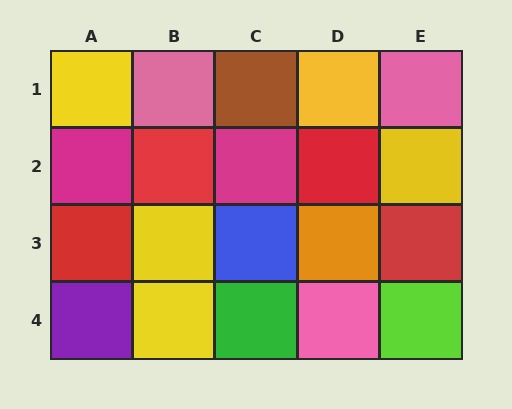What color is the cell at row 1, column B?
Pink.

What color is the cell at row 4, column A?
Purple.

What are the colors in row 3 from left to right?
Red, yellow, blue, orange, red.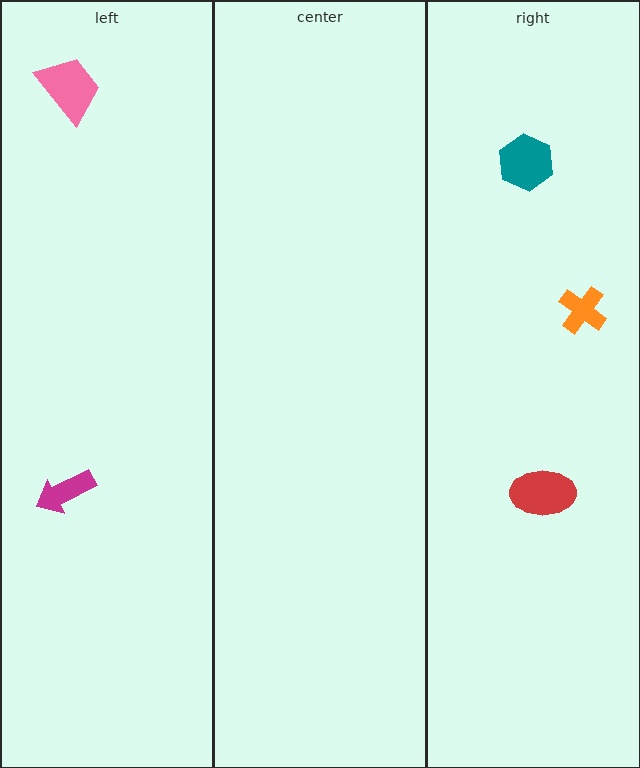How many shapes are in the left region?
2.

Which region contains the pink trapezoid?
The left region.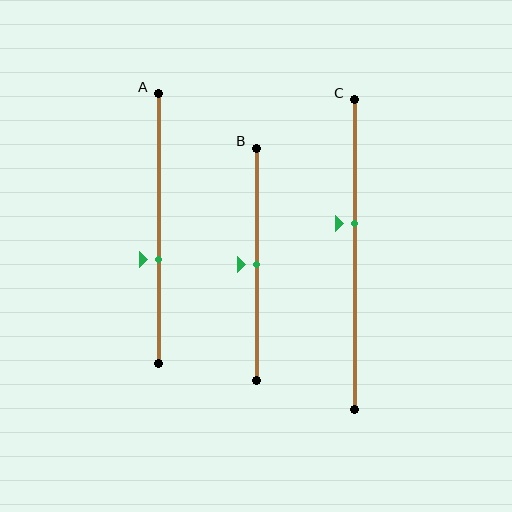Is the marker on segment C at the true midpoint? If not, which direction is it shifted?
No, the marker on segment C is shifted upward by about 10% of the segment length.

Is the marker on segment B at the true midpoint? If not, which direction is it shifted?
Yes, the marker on segment B is at the true midpoint.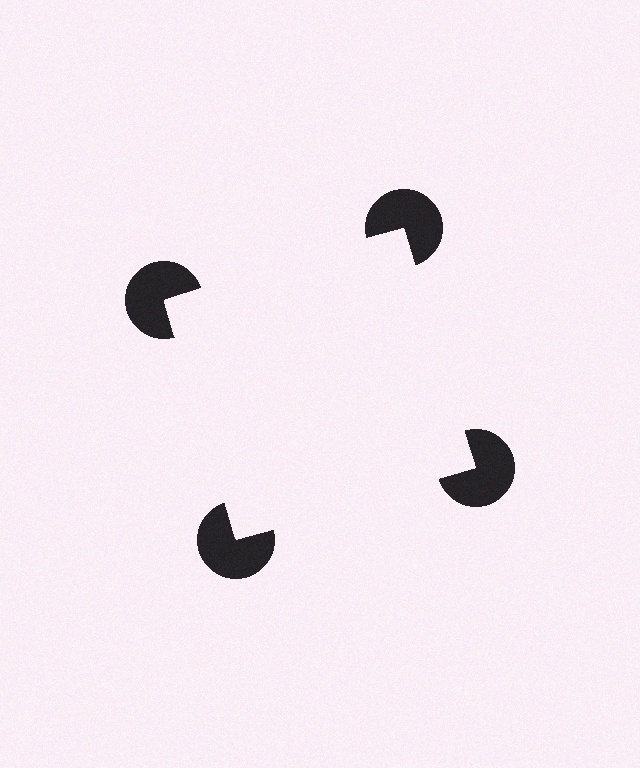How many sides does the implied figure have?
4 sides.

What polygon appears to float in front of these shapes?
An illusory square — its edges are inferred from the aligned wedge cuts in the pac-man discs, not physically drawn.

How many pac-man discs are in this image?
There are 4 — one at each vertex of the illusory square.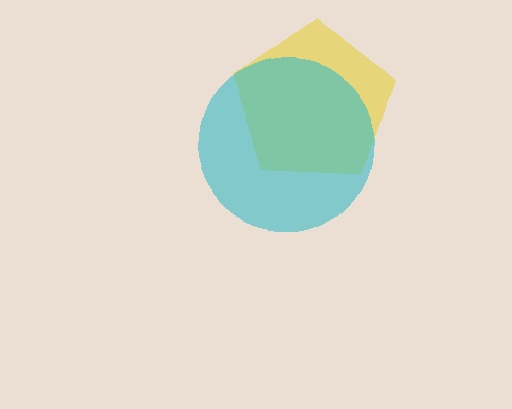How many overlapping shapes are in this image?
There are 2 overlapping shapes in the image.